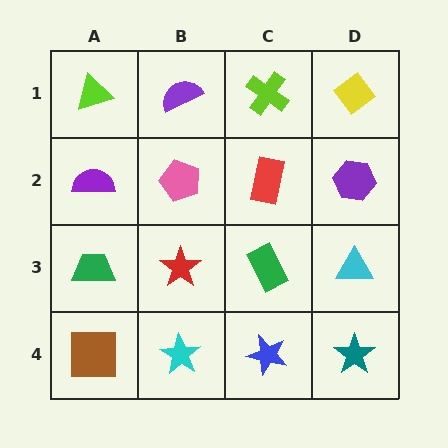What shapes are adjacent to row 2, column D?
A yellow diamond (row 1, column D), a cyan triangle (row 3, column D), a red rectangle (row 2, column C).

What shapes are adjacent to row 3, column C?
A red rectangle (row 2, column C), a blue star (row 4, column C), a red star (row 3, column B), a cyan triangle (row 3, column D).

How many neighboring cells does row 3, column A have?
3.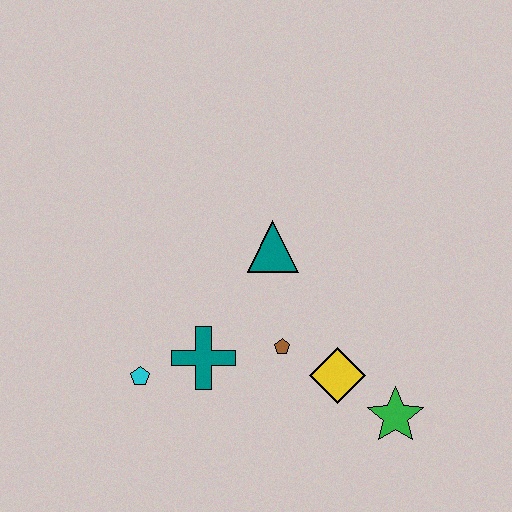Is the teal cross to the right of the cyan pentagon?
Yes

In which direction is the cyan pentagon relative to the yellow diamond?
The cyan pentagon is to the left of the yellow diamond.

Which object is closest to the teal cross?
The cyan pentagon is closest to the teal cross.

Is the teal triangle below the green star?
No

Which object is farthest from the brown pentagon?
The cyan pentagon is farthest from the brown pentagon.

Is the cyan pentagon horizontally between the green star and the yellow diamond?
No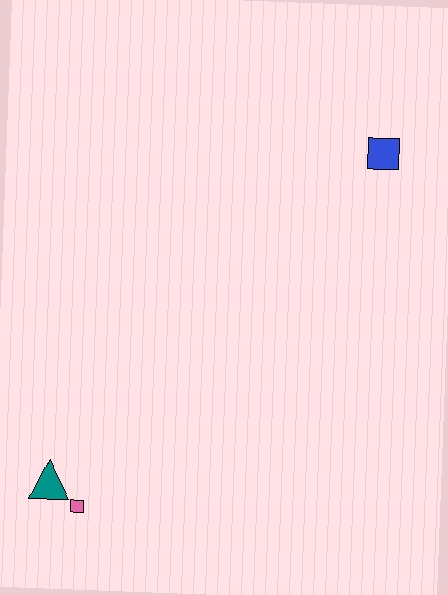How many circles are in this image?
There are no circles.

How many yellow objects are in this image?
There are no yellow objects.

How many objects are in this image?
There are 3 objects.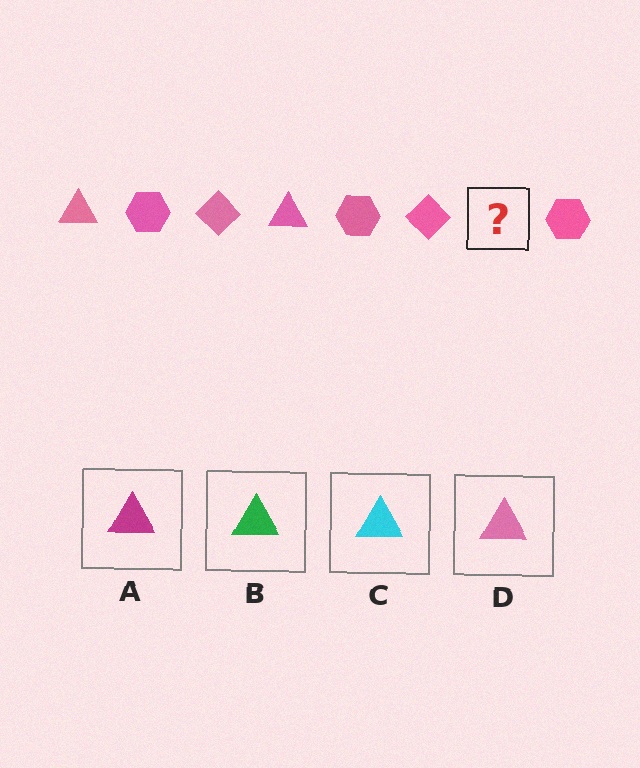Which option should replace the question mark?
Option D.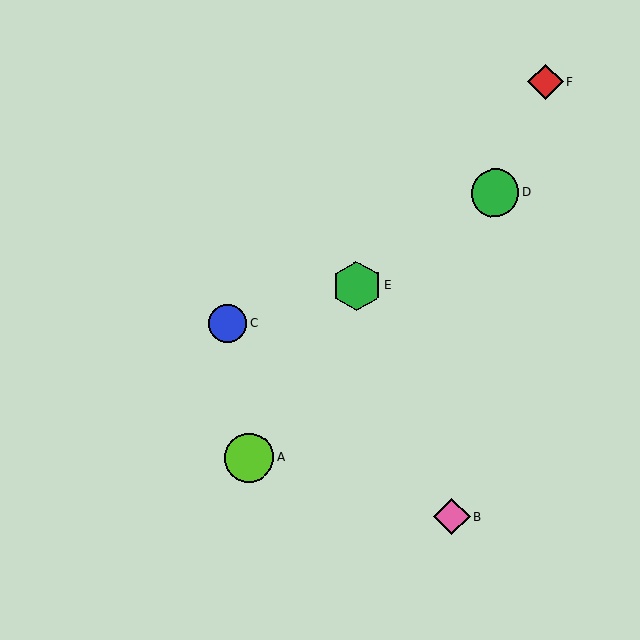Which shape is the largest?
The lime circle (labeled A) is the largest.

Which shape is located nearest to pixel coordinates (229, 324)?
The blue circle (labeled C) at (228, 323) is nearest to that location.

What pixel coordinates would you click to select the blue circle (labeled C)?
Click at (228, 323) to select the blue circle C.